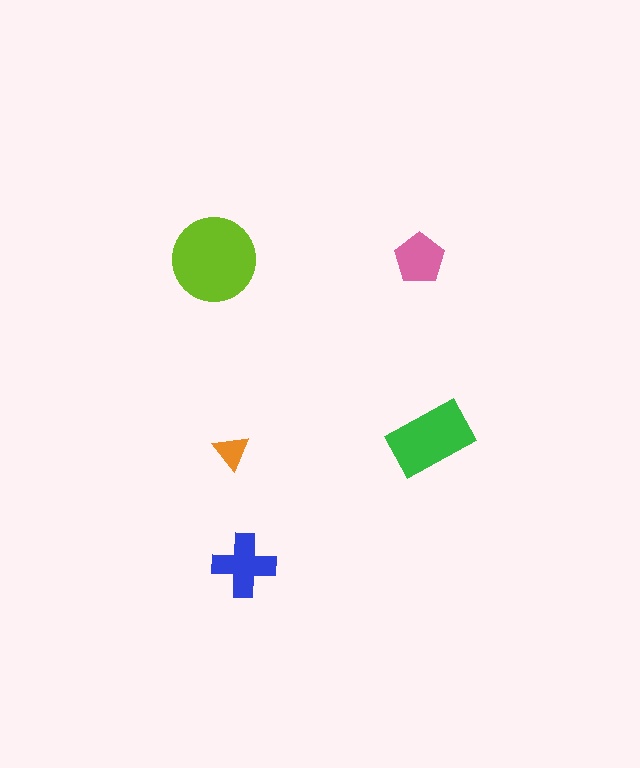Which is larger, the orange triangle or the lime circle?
The lime circle.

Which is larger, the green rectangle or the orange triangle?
The green rectangle.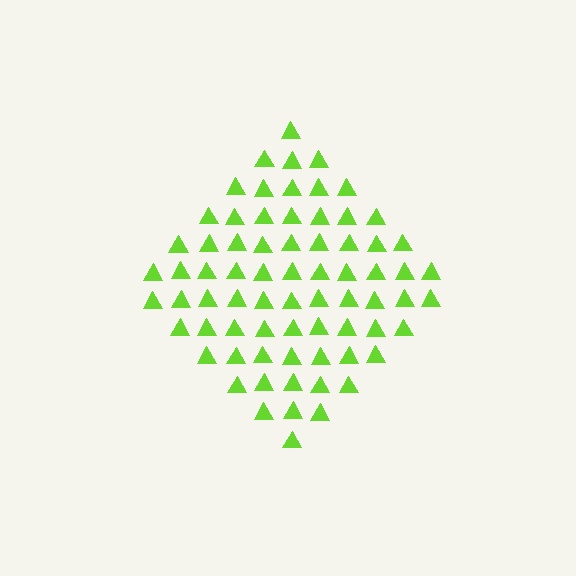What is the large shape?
The large shape is a diamond.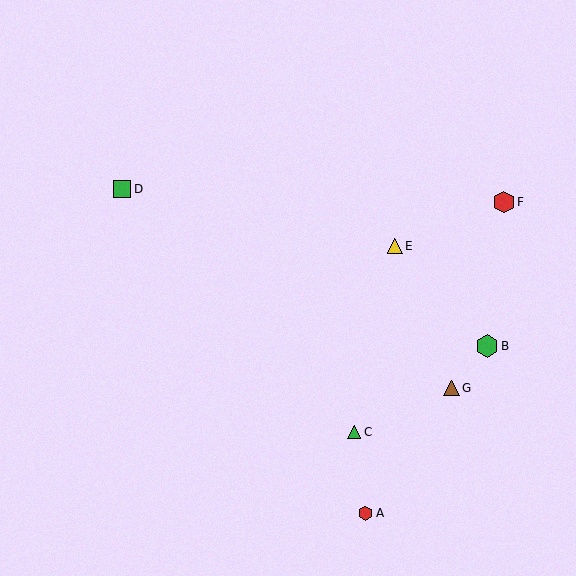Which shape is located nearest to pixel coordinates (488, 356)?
The green hexagon (labeled B) at (487, 346) is nearest to that location.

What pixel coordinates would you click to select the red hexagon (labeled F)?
Click at (504, 202) to select the red hexagon F.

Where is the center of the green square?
The center of the green square is at (122, 189).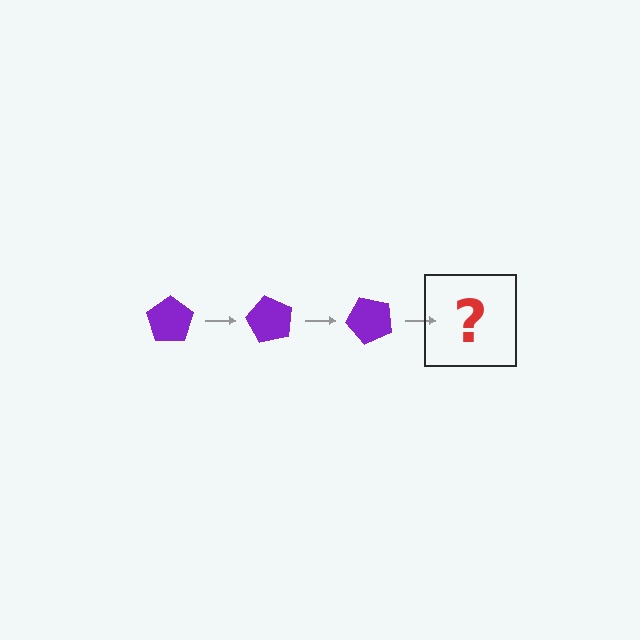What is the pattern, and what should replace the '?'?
The pattern is that the pentagon rotates 60 degrees each step. The '?' should be a purple pentagon rotated 180 degrees.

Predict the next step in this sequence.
The next step is a purple pentagon rotated 180 degrees.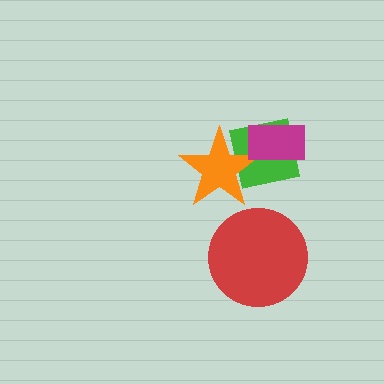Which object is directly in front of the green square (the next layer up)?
The orange star is directly in front of the green square.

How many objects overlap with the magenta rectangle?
2 objects overlap with the magenta rectangle.